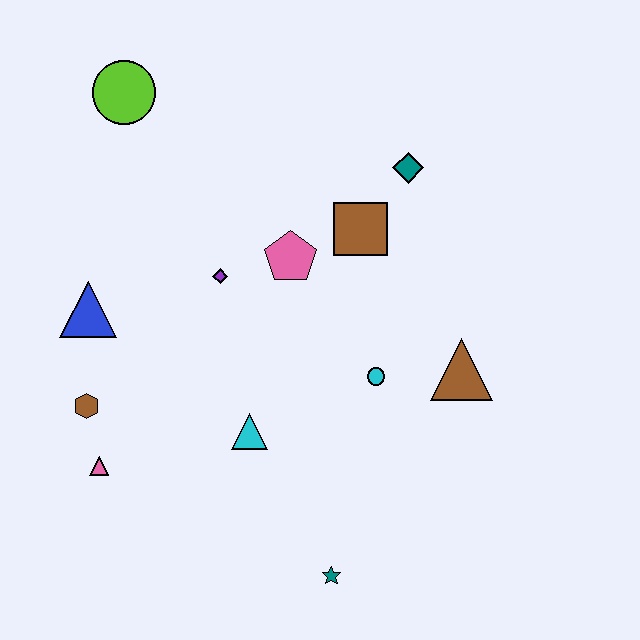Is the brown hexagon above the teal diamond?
No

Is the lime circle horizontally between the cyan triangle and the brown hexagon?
Yes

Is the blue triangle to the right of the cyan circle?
No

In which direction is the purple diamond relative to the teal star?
The purple diamond is above the teal star.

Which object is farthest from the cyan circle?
The lime circle is farthest from the cyan circle.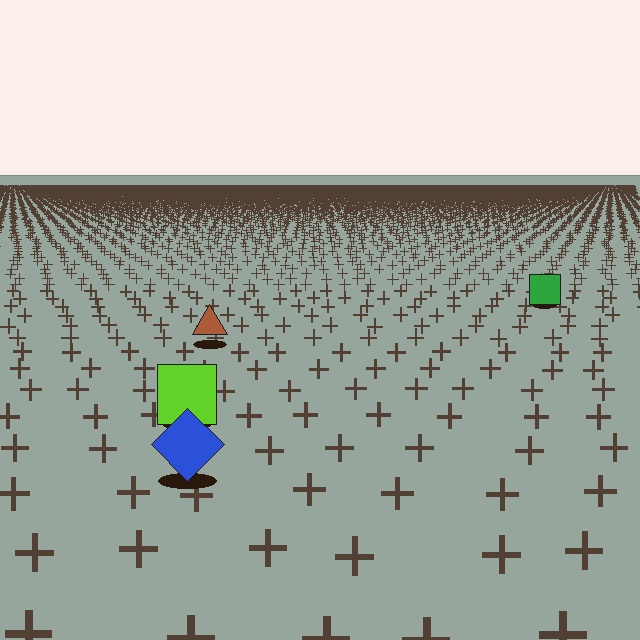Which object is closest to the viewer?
The blue diamond is closest. The texture marks near it are larger and more spread out.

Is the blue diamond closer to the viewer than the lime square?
Yes. The blue diamond is closer — you can tell from the texture gradient: the ground texture is coarser near it.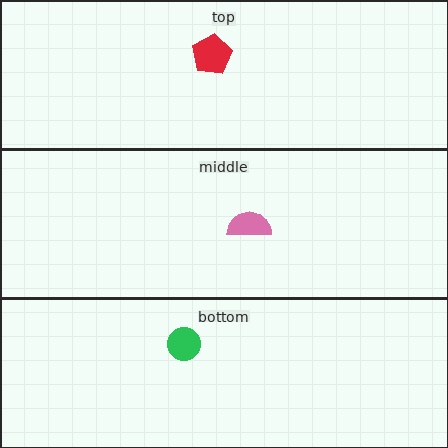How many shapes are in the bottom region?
1.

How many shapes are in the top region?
1.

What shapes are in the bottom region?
The green circle.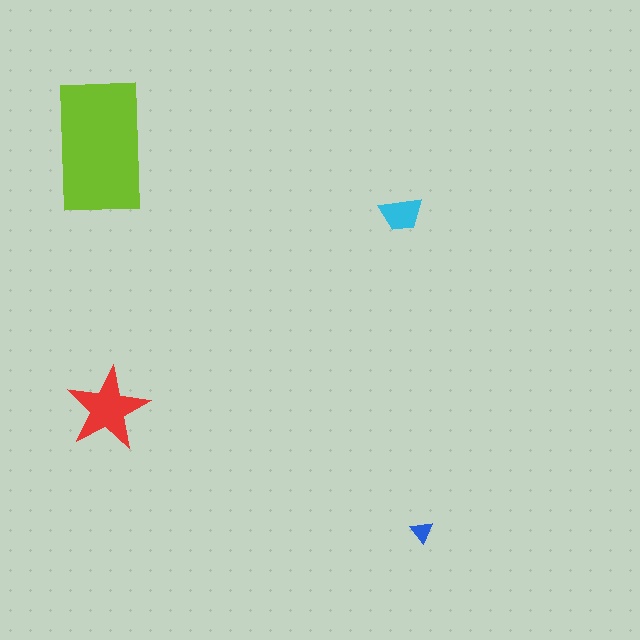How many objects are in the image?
There are 4 objects in the image.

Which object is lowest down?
The blue triangle is bottommost.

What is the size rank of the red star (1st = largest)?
2nd.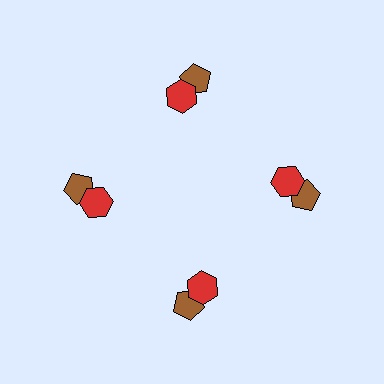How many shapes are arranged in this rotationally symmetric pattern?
There are 8 shapes, arranged in 4 groups of 2.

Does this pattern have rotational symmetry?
Yes, this pattern has 4-fold rotational symmetry. It looks the same after rotating 90 degrees around the center.